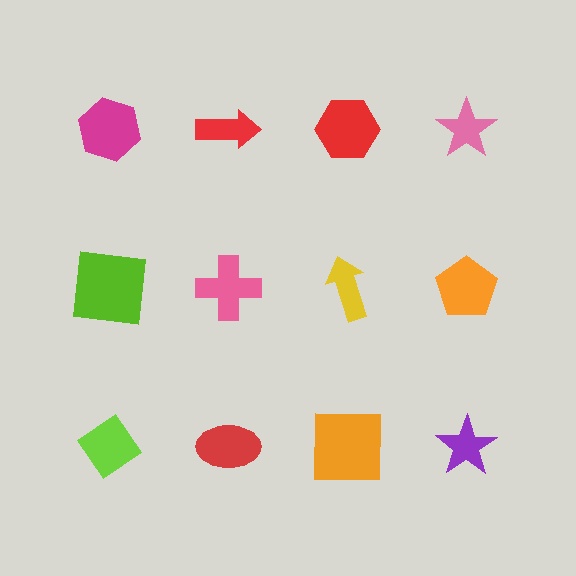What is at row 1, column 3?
A red hexagon.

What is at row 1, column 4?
A pink star.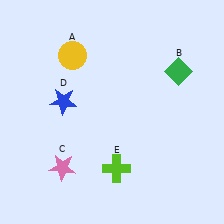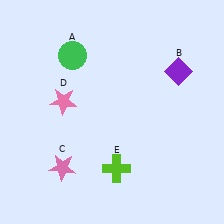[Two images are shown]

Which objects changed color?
A changed from yellow to green. B changed from green to purple. D changed from blue to pink.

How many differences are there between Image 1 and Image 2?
There are 3 differences between the two images.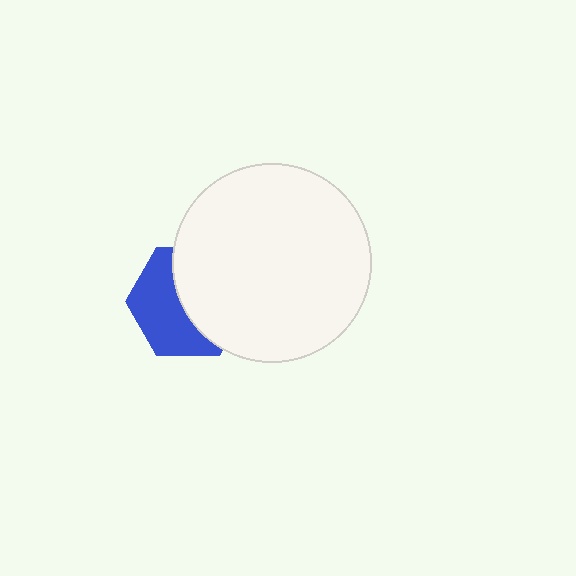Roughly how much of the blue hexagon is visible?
About half of it is visible (roughly 48%).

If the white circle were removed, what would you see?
You would see the complete blue hexagon.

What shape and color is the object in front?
The object in front is a white circle.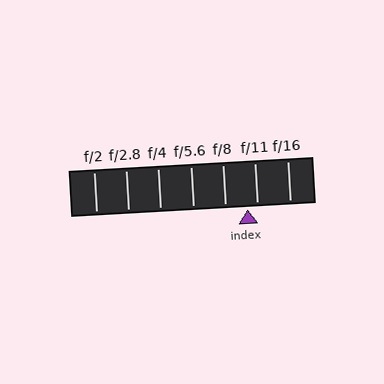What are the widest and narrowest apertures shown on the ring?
The widest aperture shown is f/2 and the narrowest is f/16.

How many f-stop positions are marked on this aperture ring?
There are 7 f-stop positions marked.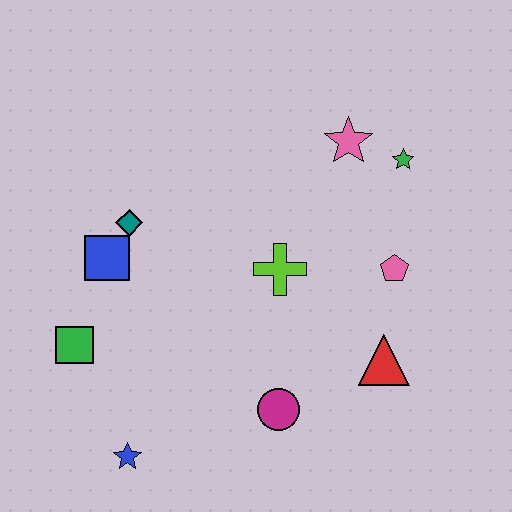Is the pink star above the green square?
Yes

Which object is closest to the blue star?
The green square is closest to the blue star.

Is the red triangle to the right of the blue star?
Yes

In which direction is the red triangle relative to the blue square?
The red triangle is to the right of the blue square.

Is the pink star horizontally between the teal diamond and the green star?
Yes